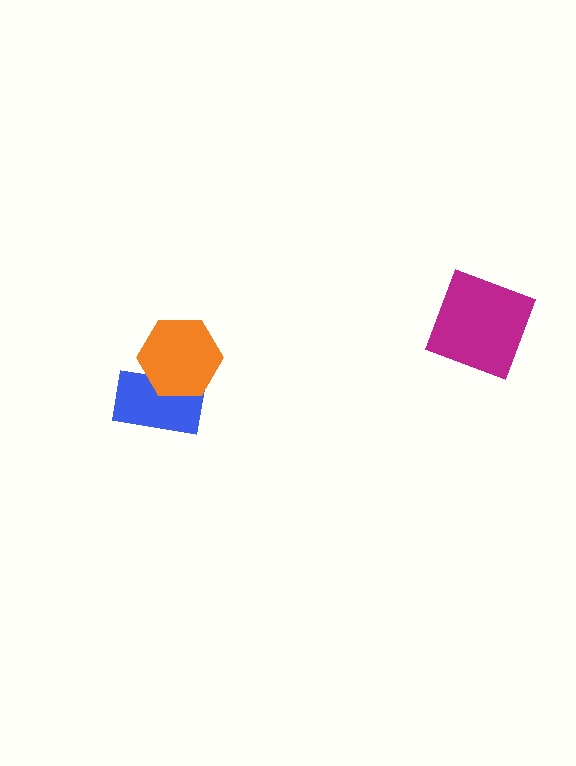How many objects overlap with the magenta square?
0 objects overlap with the magenta square.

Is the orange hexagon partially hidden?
No, no other shape covers it.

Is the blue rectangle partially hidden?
Yes, it is partially covered by another shape.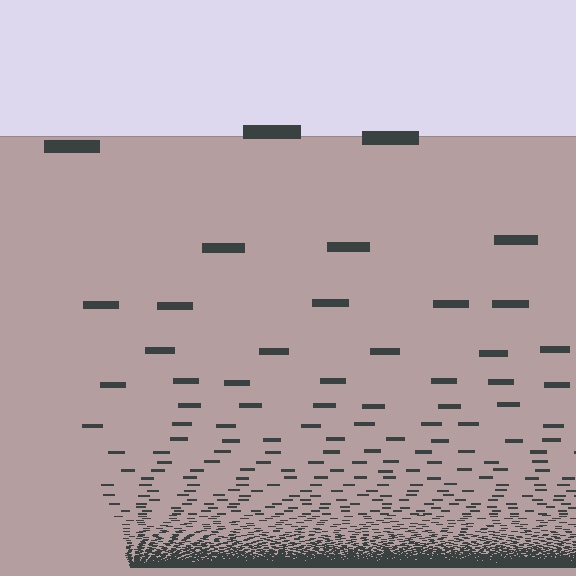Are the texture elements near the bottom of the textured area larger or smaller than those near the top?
Smaller. The gradient is inverted — elements near the bottom are smaller and denser.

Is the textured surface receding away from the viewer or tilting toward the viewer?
The surface appears to tilt toward the viewer. Texture elements get larger and sparser toward the top.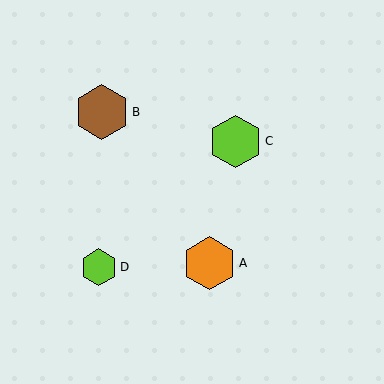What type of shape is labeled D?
Shape D is a lime hexagon.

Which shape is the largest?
The brown hexagon (labeled B) is the largest.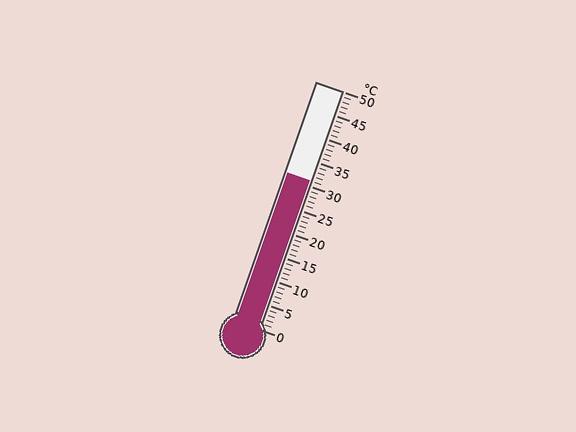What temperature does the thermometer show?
The thermometer shows approximately 31°C.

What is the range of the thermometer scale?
The thermometer scale ranges from 0°C to 50°C.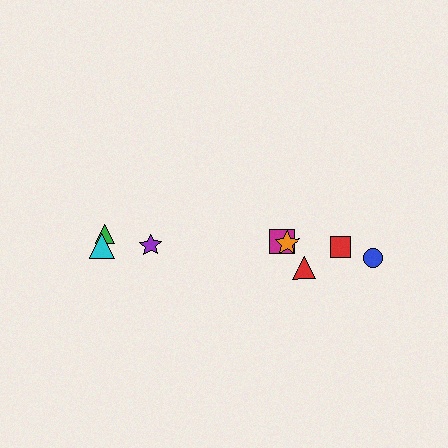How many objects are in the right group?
There are 5 objects.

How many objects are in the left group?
There are 3 objects.